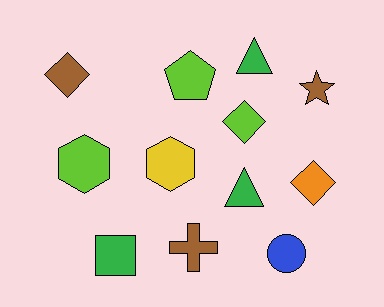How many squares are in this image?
There is 1 square.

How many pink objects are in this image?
There are no pink objects.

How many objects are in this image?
There are 12 objects.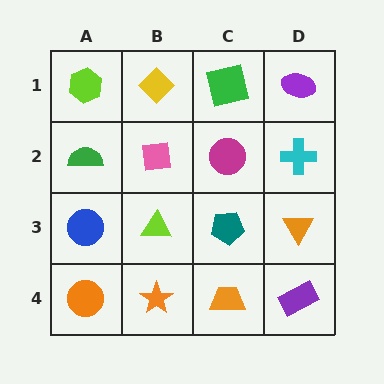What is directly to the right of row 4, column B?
An orange trapezoid.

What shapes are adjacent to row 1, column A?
A green semicircle (row 2, column A), a yellow diamond (row 1, column B).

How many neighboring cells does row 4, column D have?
2.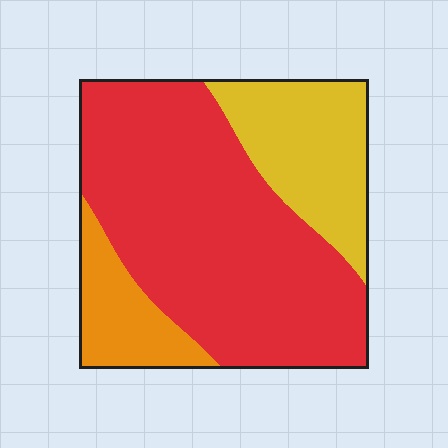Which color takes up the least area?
Orange, at roughly 15%.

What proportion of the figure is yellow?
Yellow takes up less than a quarter of the figure.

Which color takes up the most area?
Red, at roughly 65%.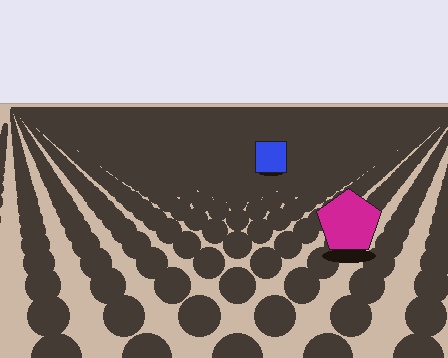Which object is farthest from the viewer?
The blue square is farthest from the viewer. It appears smaller and the ground texture around it is denser.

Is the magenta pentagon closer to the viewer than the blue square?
Yes. The magenta pentagon is closer — you can tell from the texture gradient: the ground texture is coarser near it.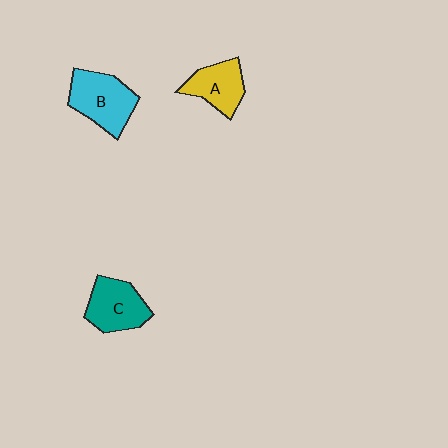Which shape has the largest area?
Shape B (cyan).